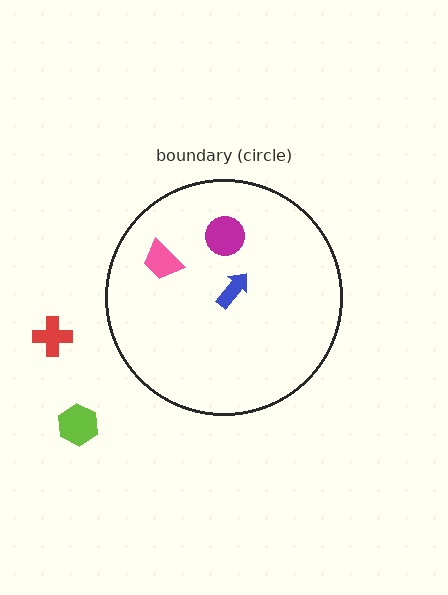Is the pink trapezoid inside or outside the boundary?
Inside.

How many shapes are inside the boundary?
3 inside, 2 outside.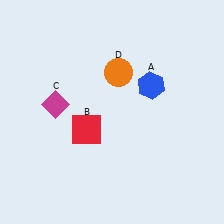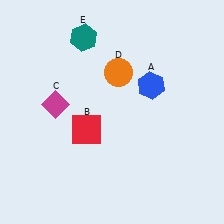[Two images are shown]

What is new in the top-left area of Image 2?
A teal hexagon (E) was added in the top-left area of Image 2.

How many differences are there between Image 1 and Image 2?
There is 1 difference between the two images.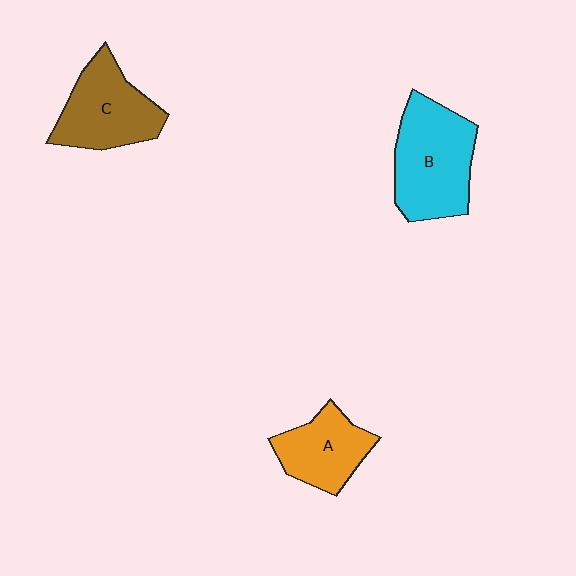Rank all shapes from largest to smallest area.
From largest to smallest: B (cyan), C (brown), A (orange).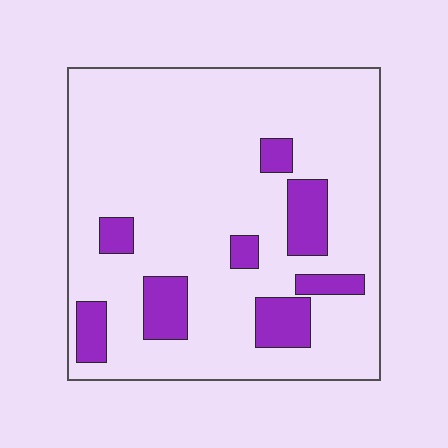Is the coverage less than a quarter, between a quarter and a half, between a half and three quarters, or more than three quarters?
Less than a quarter.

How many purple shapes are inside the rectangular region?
8.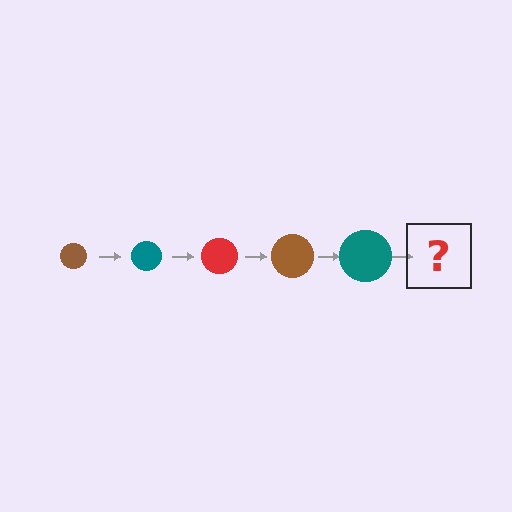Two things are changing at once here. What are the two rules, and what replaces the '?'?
The two rules are that the circle grows larger each step and the color cycles through brown, teal, and red. The '?' should be a red circle, larger than the previous one.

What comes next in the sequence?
The next element should be a red circle, larger than the previous one.